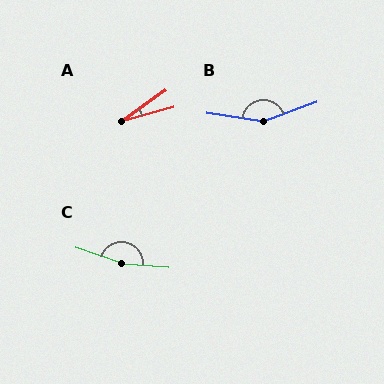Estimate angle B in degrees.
Approximately 152 degrees.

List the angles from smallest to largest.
A (19°), B (152°), C (166°).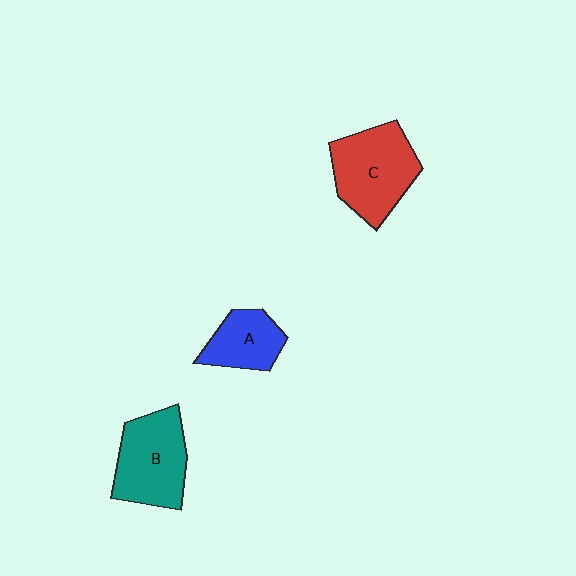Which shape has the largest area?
Shape C (red).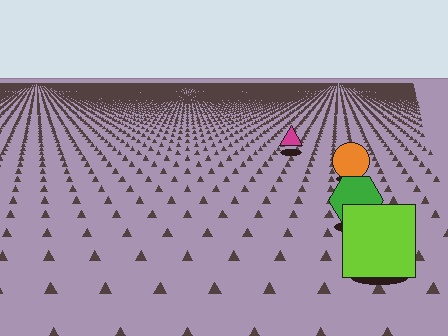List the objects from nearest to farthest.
From nearest to farthest: the lime square, the green hexagon, the orange circle, the magenta triangle.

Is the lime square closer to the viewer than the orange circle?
Yes. The lime square is closer — you can tell from the texture gradient: the ground texture is coarser near it.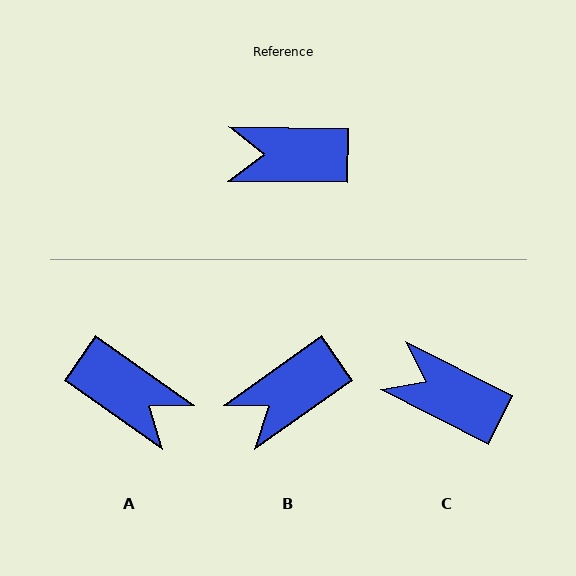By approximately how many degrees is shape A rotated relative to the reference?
Approximately 146 degrees counter-clockwise.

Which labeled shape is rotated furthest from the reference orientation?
A, about 146 degrees away.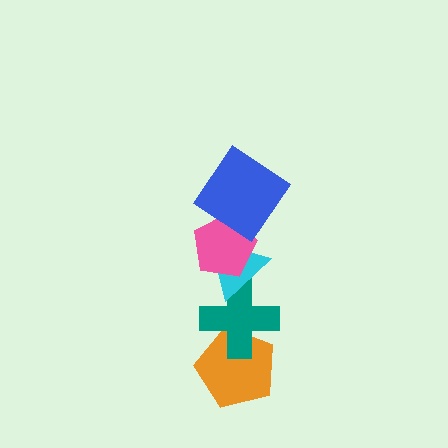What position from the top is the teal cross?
The teal cross is 4th from the top.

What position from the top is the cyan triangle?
The cyan triangle is 3rd from the top.